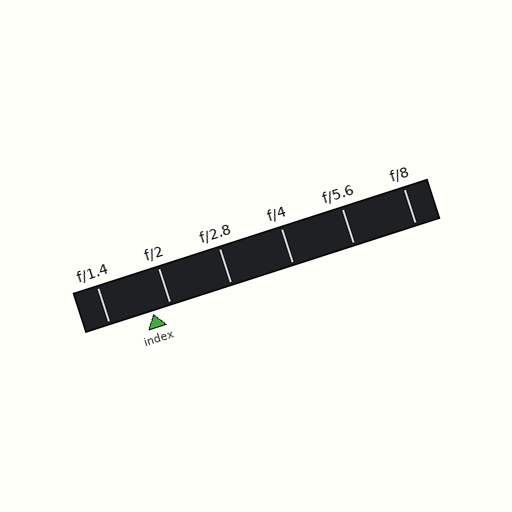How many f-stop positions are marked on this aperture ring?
There are 6 f-stop positions marked.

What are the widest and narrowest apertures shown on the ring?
The widest aperture shown is f/1.4 and the narrowest is f/8.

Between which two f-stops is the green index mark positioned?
The index mark is between f/1.4 and f/2.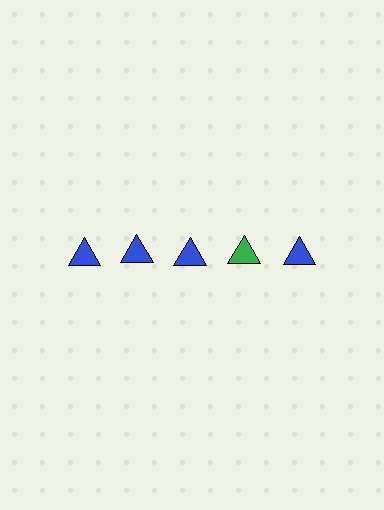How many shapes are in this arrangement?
There are 5 shapes arranged in a grid pattern.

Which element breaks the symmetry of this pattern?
The green triangle in the top row, second from right column breaks the symmetry. All other shapes are blue triangles.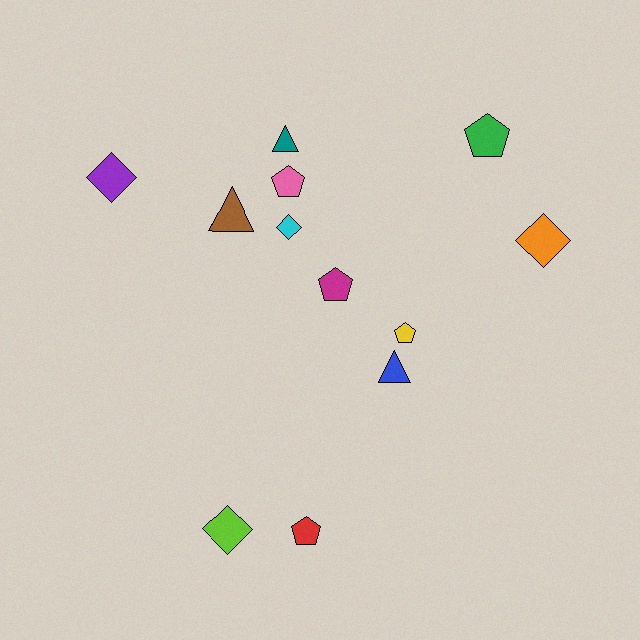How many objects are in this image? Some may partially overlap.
There are 12 objects.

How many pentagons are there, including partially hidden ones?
There are 5 pentagons.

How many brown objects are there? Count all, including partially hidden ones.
There is 1 brown object.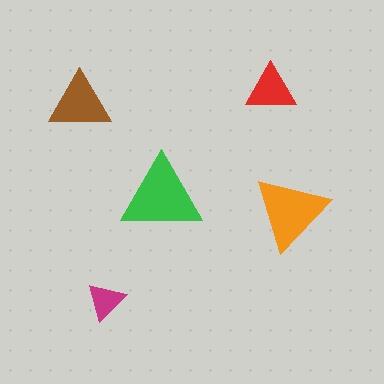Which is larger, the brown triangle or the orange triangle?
The orange one.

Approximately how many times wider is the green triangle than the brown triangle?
About 1.5 times wider.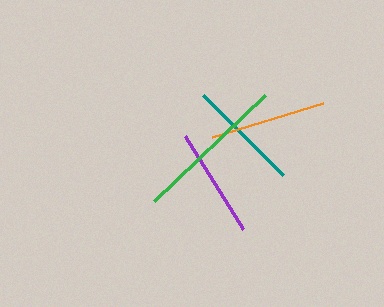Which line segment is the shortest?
The purple line is the shortest at approximately 109 pixels.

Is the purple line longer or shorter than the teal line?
The teal line is longer than the purple line.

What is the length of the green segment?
The green segment is approximately 153 pixels long.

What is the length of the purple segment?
The purple segment is approximately 109 pixels long.